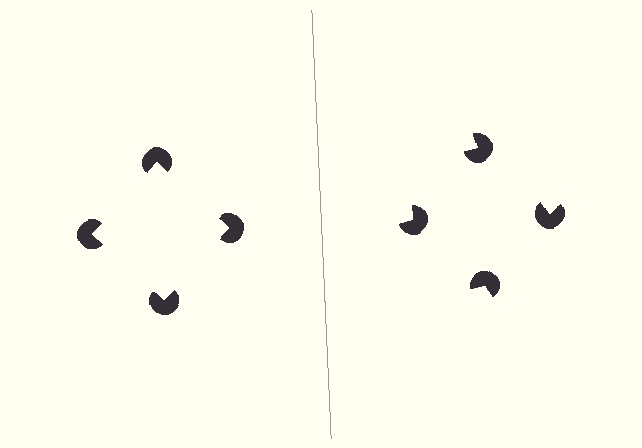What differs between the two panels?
The pac-man discs are positioned identically on both sides; only the wedge orientations differ. On the left they align to a square; on the right they are misaligned.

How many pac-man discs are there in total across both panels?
8 — 4 on each side.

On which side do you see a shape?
An illusory square appears on the left side. On the right side the wedge cuts are rotated, so no coherent shape forms.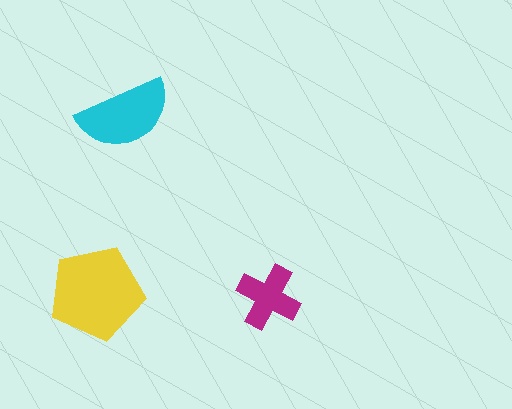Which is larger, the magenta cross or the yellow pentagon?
The yellow pentagon.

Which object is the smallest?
The magenta cross.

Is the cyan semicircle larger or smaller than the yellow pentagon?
Smaller.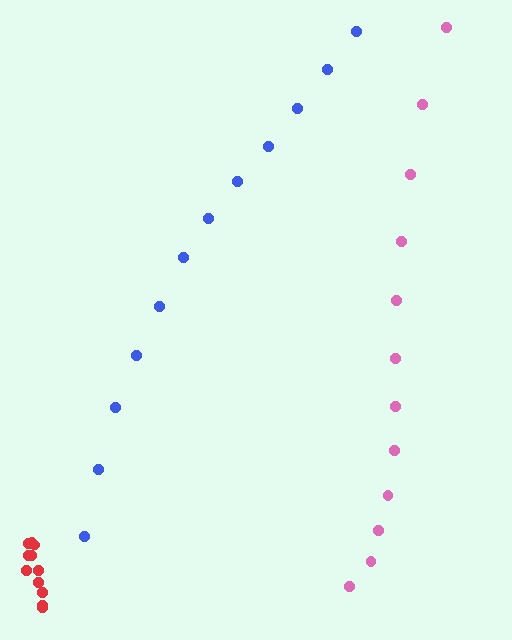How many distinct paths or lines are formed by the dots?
There are 3 distinct paths.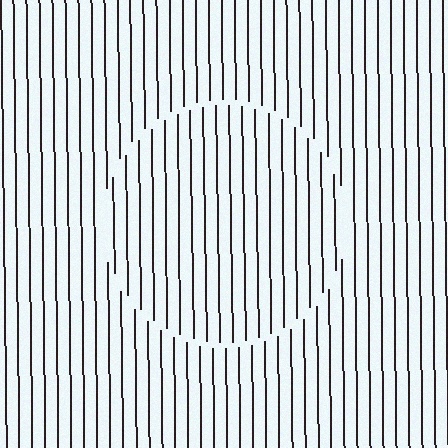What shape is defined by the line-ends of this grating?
An illusory circle. The interior of the shape contains the same grating, shifted by half a period — the contour is defined by the phase discontinuity where line-ends from the inner and outer gratings abut.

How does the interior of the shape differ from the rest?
The interior of the shape contains the same grating, shifted by half a period — the contour is defined by the phase discontinuity where line-ends from the inner and outer gratings abut.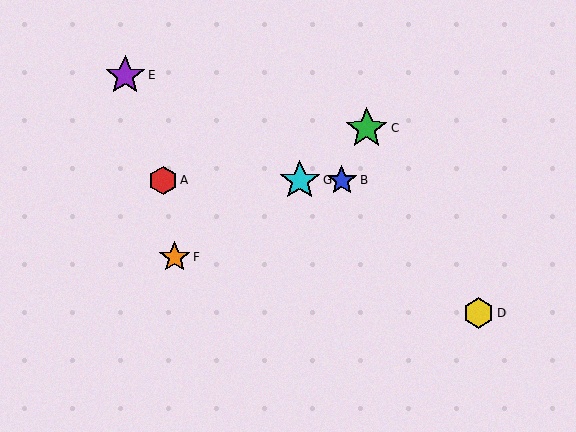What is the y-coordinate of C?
Object C is at y≈128.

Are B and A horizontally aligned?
Yes, both are at y≈180.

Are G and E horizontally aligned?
No, G is at y≈180 and E is at y≈75.